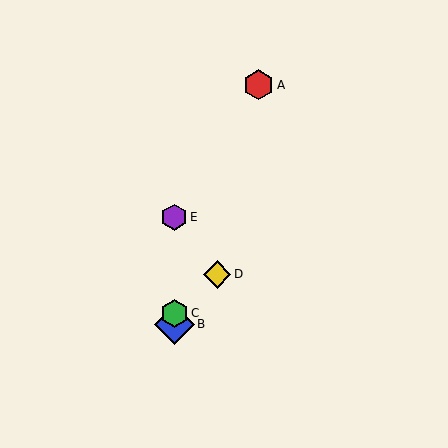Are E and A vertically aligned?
No, E is at x≈174 and A is at x≈259.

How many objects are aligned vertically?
3 objects (B, C, E) are aligned vertically.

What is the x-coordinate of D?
Object D is at x≈217.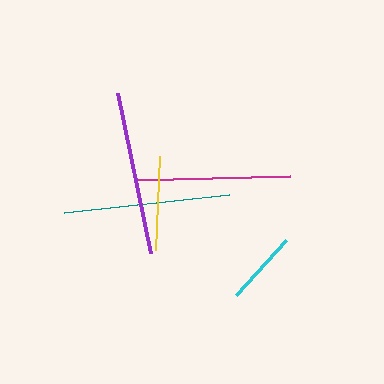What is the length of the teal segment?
The teal segment is approximately 166 pixels long.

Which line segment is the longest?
The teal line is the longest at approximately 166 pixels.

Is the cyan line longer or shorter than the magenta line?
The magenta line is longer than the cyan line.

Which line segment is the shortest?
The cyan line is the shortest at approximately 74 pixels.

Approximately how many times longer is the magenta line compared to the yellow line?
The magenta line is approximately 1.7 times the length of the yellow line.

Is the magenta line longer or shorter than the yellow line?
The magenta line is longer than the yellow line.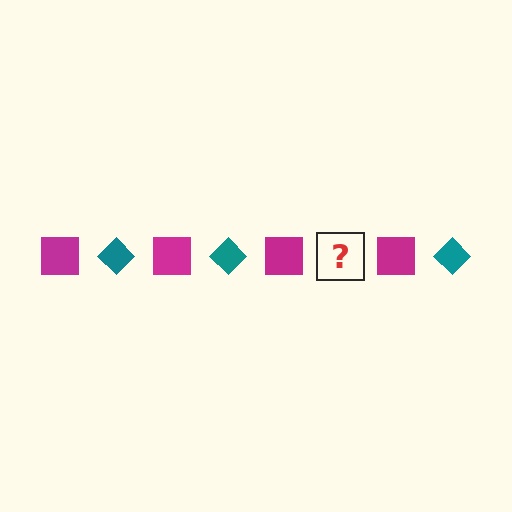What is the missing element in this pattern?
The missing element is a teal diamond.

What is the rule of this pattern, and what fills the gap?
The rule is that the pattern alternates between magenta square and teal diamond. The gap should be filled with a teal diamond.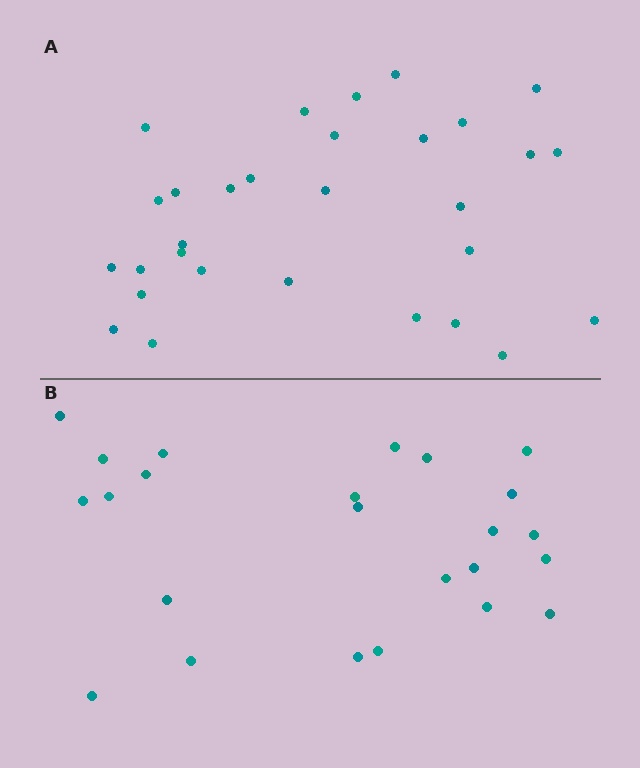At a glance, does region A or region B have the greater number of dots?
Region A (the top region) has more dots.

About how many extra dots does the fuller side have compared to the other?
Region A has about 6 more dots than region B.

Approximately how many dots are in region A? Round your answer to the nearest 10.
About 30 dots.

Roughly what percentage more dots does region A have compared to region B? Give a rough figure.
About 25% more.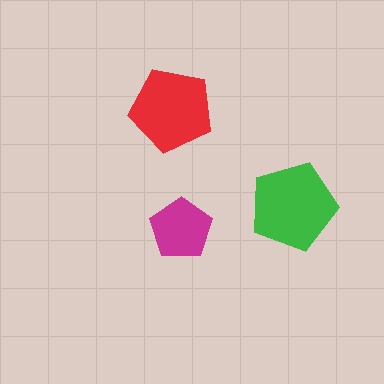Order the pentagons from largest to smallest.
the green one, the red one, the magenta one.